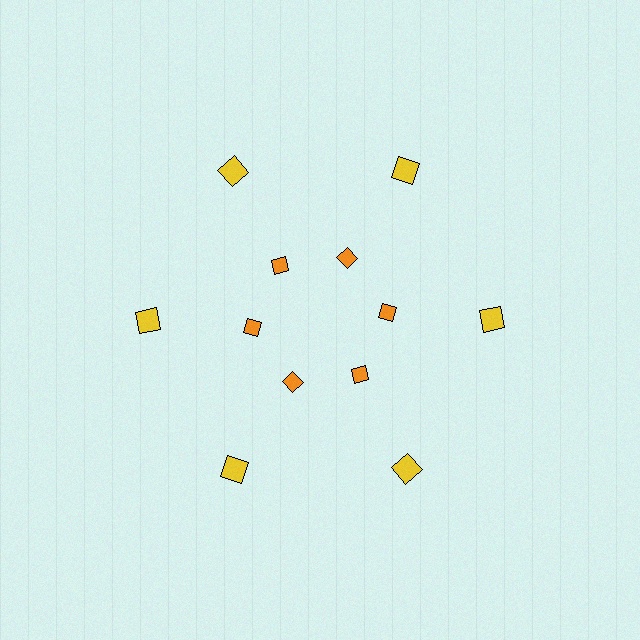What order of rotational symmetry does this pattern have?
This pattern has 6-fold rotational symmetry.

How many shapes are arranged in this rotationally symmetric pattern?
There are 12 shapes, arranged in 6 groups of 2.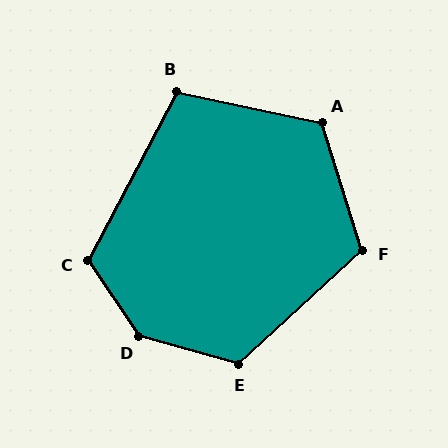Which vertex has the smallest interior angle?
B, at approximately 105 degrees.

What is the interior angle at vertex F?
Approximately 115 degrees (obtuse).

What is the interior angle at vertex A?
Approximately 120 degrees (obtuse).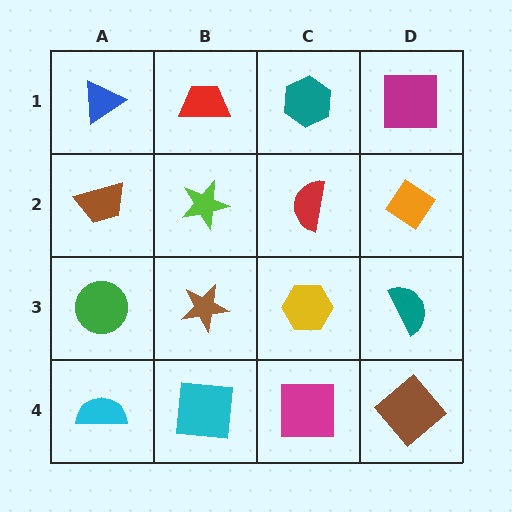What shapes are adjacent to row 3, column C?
A red semicircle (row 2, column C), a magenta square (row 4, column C), a brown star (row 3, column B), a teal semicircle (row 3, column D).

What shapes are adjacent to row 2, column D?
A magenta square (row 1, column D), a teal semicircle (row 3, column D), a red semicircle (row 2, column C).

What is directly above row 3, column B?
A lime star.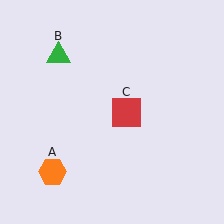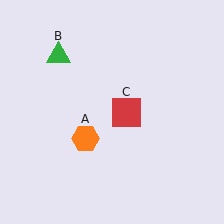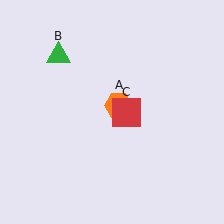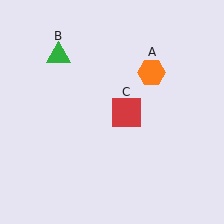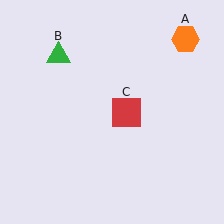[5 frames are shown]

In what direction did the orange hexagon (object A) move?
The orange hexagon (object A) moved up and to the right.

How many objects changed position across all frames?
1 object changed position: orange hexagon (object A).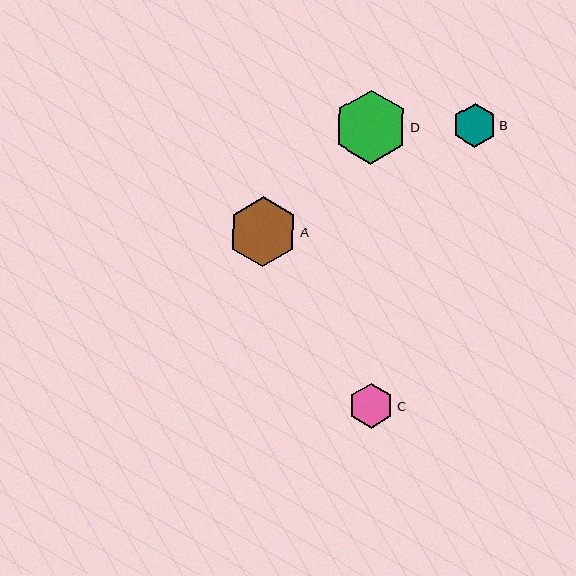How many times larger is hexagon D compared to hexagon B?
Hexagon D is approximately 1.7 times the size of hexagon B.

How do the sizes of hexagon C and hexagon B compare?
Hexagon C and hexagon B are approximately the same size.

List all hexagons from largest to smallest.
From largest to smallest: D, A, C, B.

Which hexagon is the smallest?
Hexagon B is the smallest with a size of approximately 44 pixels.